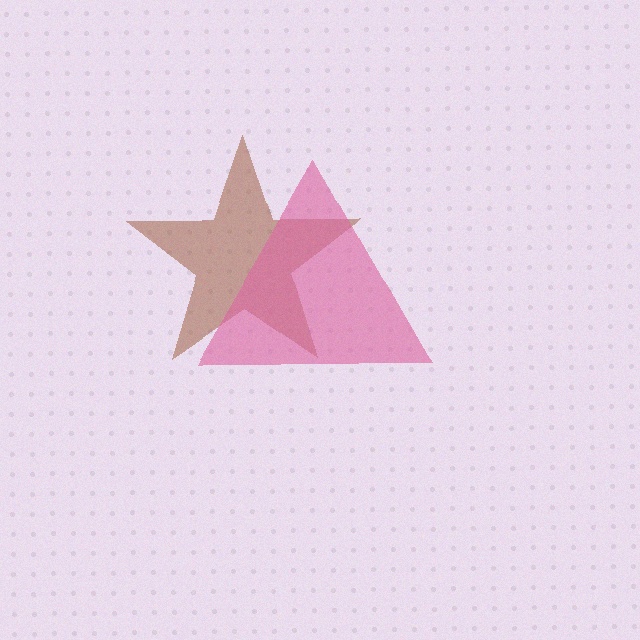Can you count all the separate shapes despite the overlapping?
Yes, there are 2 separate shapes.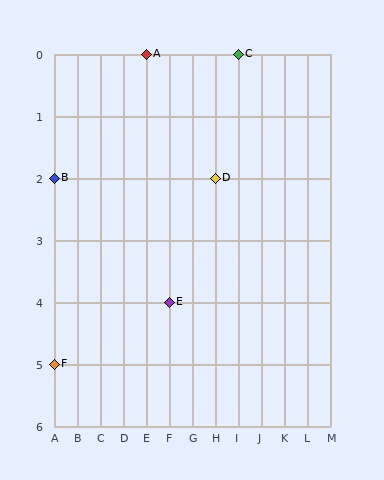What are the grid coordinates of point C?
Point C is at grid coordinates (I, 0).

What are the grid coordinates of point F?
Point F is at grid coordinates (A, 5).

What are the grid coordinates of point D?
Point D is at grid coordinates (H, 2).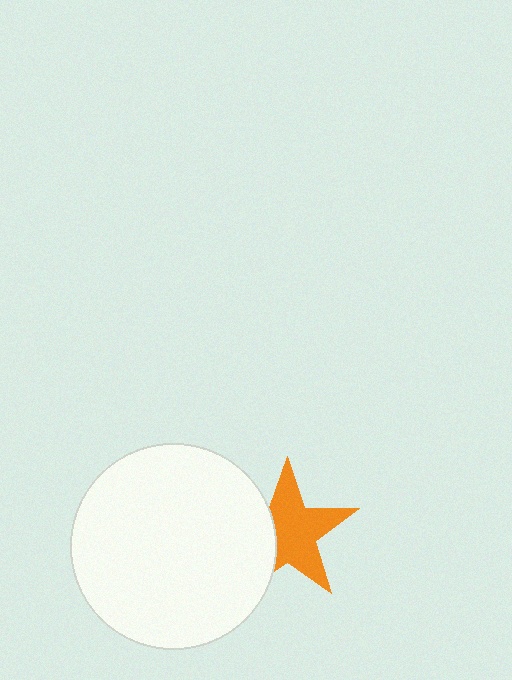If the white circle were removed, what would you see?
You would see the complete orange star.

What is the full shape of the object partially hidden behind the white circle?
The partially hidden object is an orange star.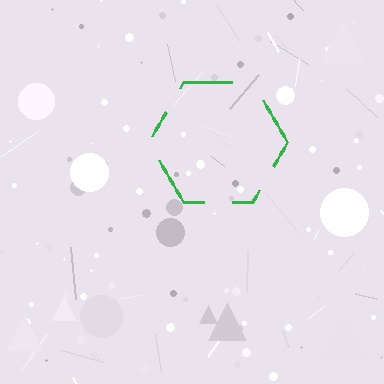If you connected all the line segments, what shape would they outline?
They would outline a hexagon.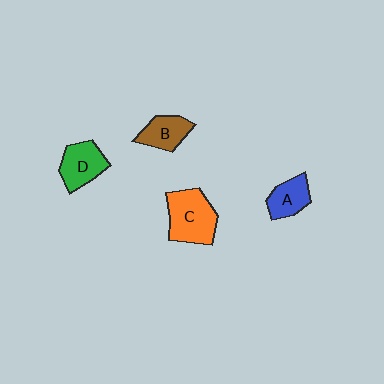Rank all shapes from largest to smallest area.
From largest to smallest: C (orange), D (green), B (brown), A (blue).